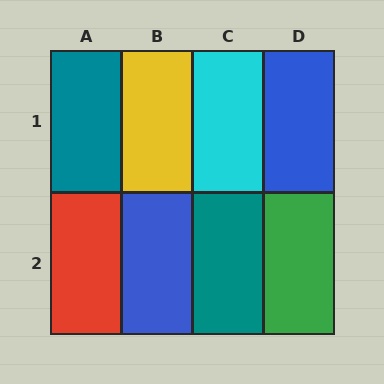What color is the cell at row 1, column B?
Yellow.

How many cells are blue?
2 cells are blue.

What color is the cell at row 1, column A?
Teal.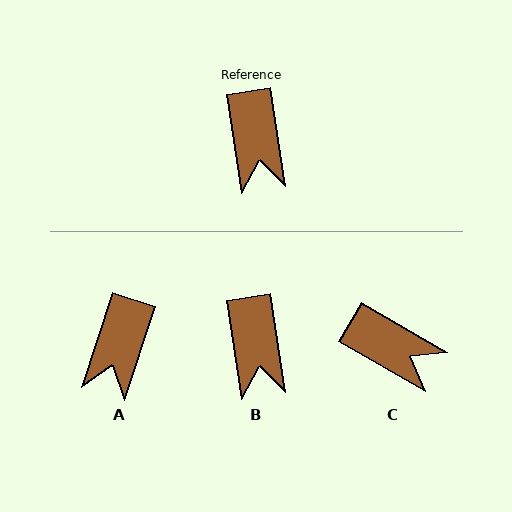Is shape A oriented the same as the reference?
No, it is off by about 27 degrees.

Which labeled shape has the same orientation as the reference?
B.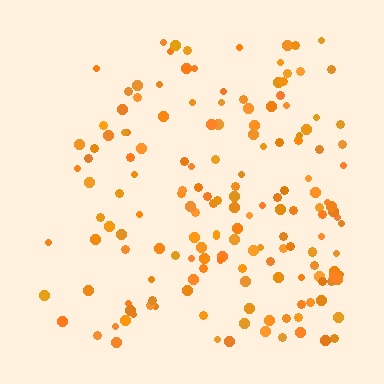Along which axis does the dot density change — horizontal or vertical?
Horizontal.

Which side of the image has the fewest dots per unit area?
The left.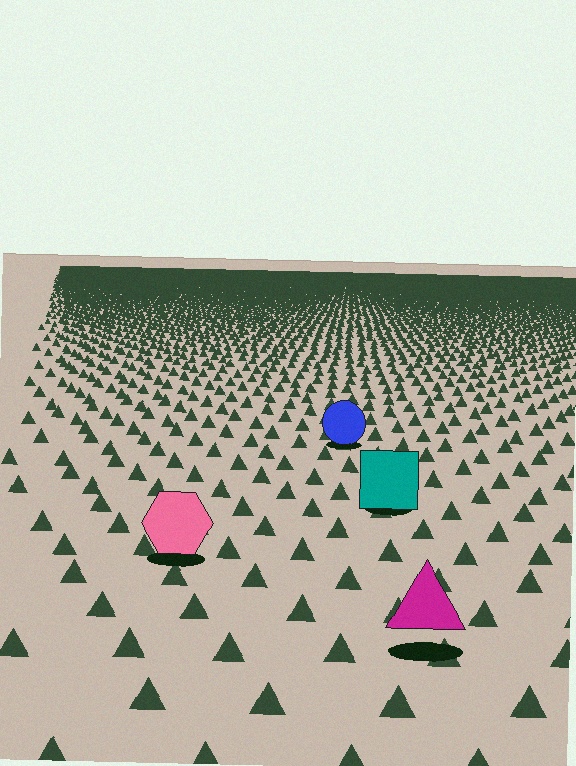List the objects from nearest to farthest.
From nearest to farthest: the magenta triangle, the pink hexagon, the teal square, the blue circle.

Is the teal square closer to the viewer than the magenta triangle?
No. The magenta triangle is closer — you can tell from the texture gradient: the ground texture is coarser near it.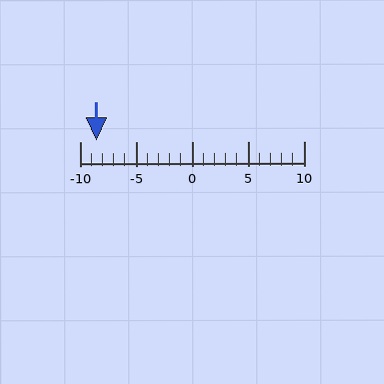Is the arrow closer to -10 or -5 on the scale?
The arrow is closer to -10.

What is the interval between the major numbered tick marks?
The major tick marks are spaced 5 units apart.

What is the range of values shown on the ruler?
The ruler shows values from -10 to 10.